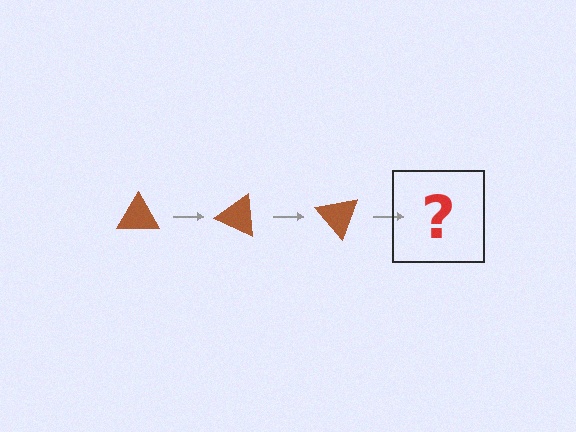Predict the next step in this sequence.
The next step is a brown triangle rotated 75 degrees.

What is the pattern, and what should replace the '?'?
The pattern is that the triangle rotates 25 degrees each step. The '?' should be a brown triangle rotated 75 degrees.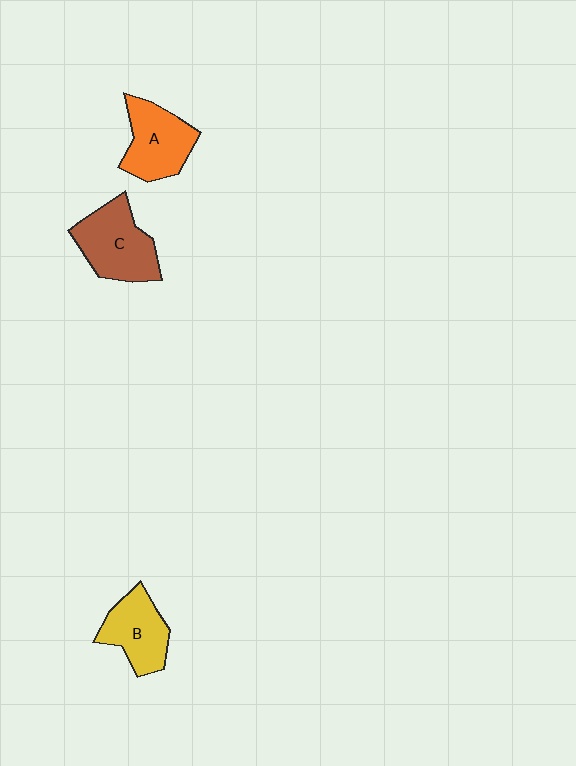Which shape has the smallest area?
Shape B (yellow).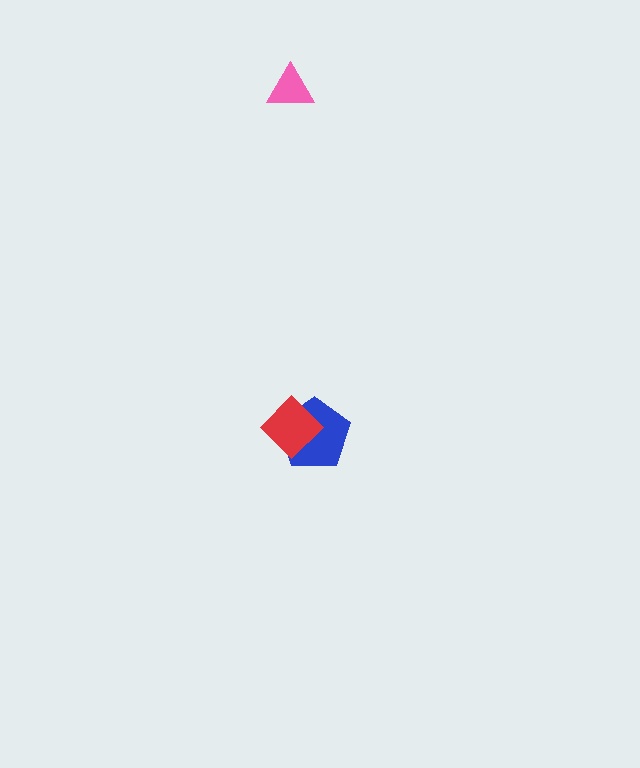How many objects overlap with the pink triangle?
0 objects overlap with the pink triangle.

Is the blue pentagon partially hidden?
Yes, it is partially covered by another shape.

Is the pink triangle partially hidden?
No, no other shape covers it.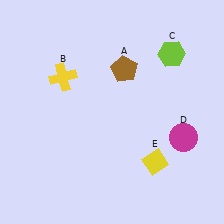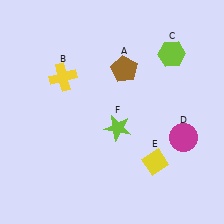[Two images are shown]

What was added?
A lime star (F) was added in Image 2.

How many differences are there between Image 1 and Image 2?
There is 1 difference between the two images.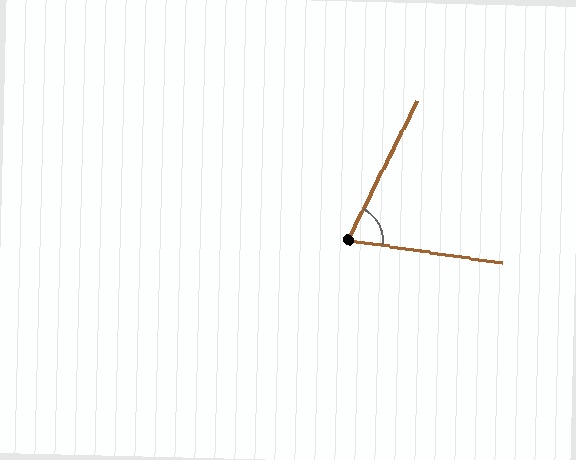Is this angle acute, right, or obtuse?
It is acute.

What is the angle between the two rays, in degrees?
Approximately 72 degrees.